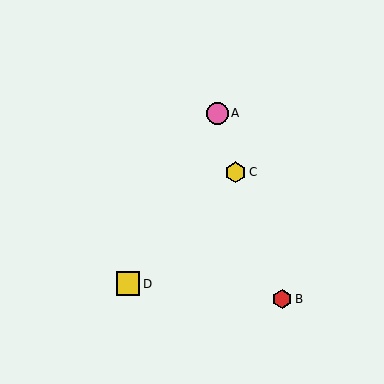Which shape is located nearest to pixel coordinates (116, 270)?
The yellow square (labeled D) at (128, 284) is nearest to that location.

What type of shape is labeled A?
Shape A is a pink circle.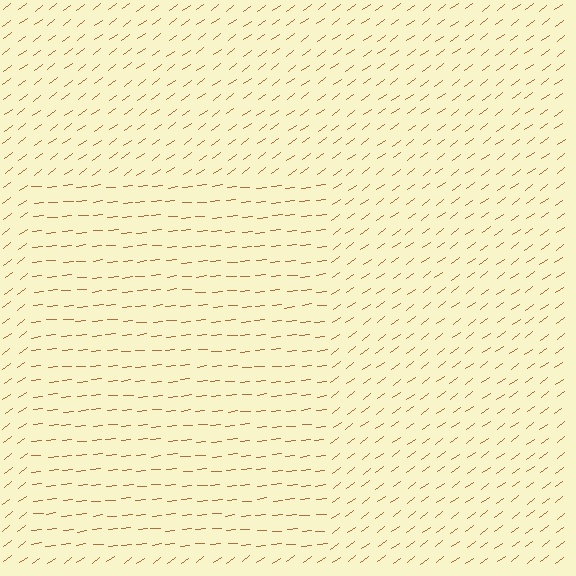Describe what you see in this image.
The image is filled with small brown line segments. A rectangle region in the image has lines oriented differently from the surrounding lines, creating a visible texture boundary.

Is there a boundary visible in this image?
Yes, there is a texture boundary formed by a change in line orientation.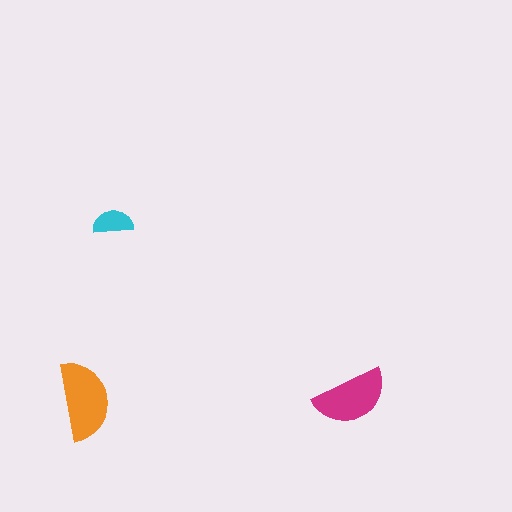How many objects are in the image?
There are 3 objects in the image.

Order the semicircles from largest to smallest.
the orange one, the magenta one, the cyan one.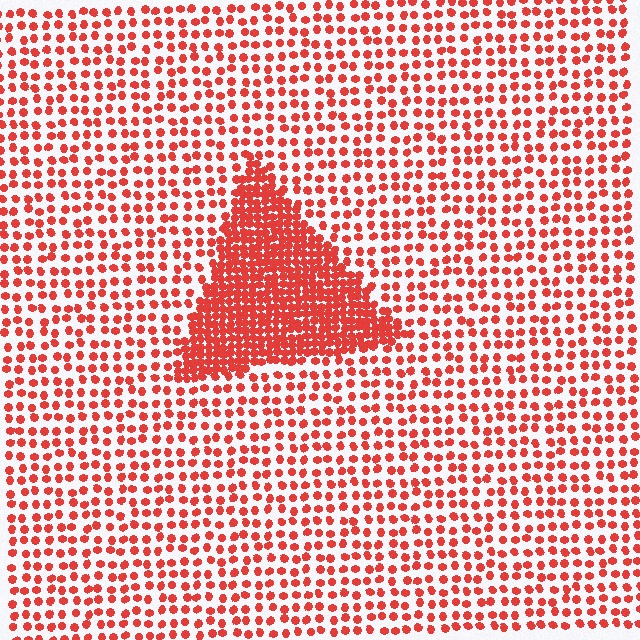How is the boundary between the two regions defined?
The boundary is defined by a change in element density (approximately 2.6x ratio). All elements are the same color, size, and shape.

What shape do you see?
I see a triangle.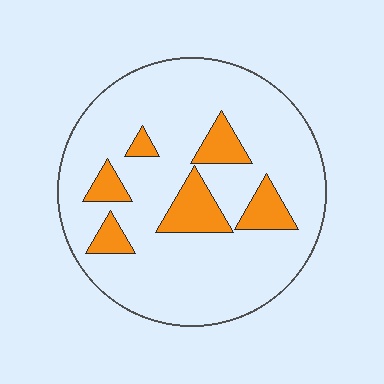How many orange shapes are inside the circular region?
6.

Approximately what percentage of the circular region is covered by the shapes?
Approximately 15%.